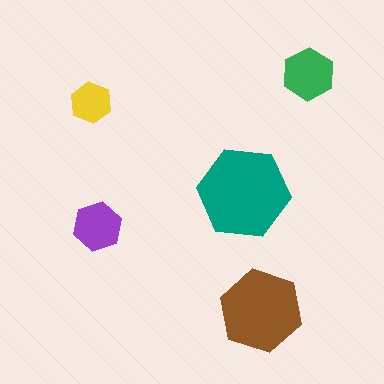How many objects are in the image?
There are 5 objects in the image.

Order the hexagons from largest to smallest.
the teal one, the brown one, the green one, the purple one, the yellow one.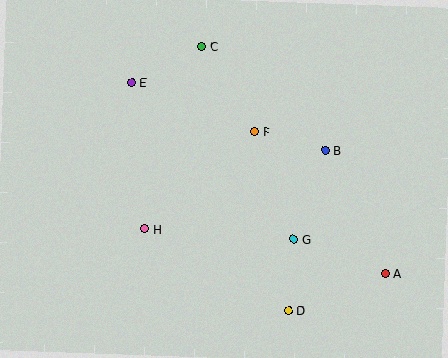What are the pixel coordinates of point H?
Point H is at (145, 229).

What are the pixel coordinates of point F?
Point F is at (254, 132).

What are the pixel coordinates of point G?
Point G is at (294, 239).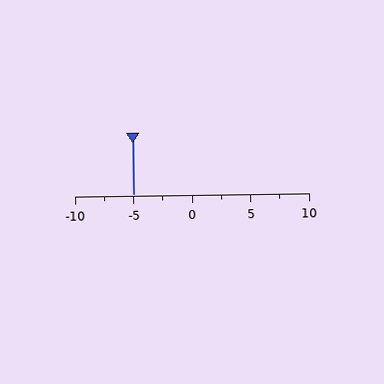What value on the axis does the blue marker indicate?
The marker indicates approximately -5.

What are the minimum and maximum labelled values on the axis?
The axis runs from -10 to 10.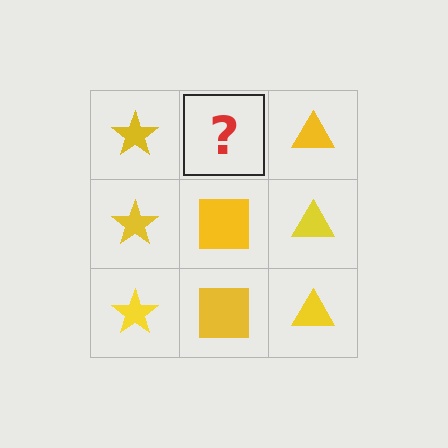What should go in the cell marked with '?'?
The missing cell should contain a yellow square.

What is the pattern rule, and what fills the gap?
The rule is that each column has a consistent shape. The gap should be filled with a yellow square.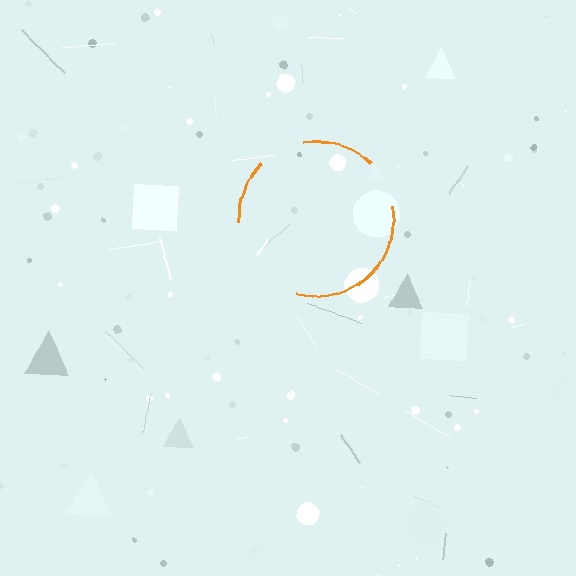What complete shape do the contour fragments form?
The contour fragments form a circle.